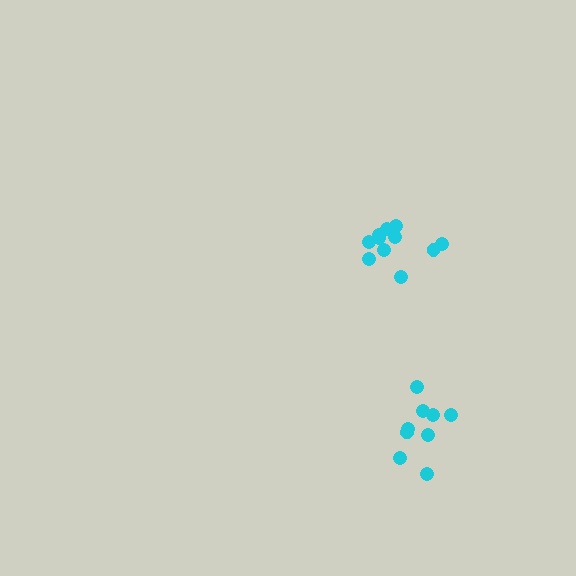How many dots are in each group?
Group 1: 11 dots, Group 2: 9 dots (20 total).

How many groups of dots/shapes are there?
There are 2 groups.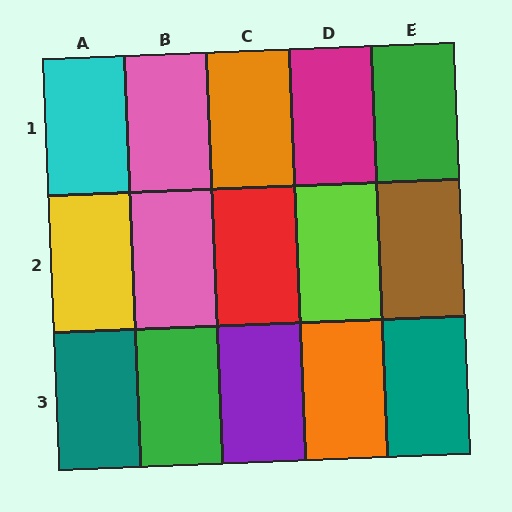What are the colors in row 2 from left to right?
Yellow, pink, red, lime, brown.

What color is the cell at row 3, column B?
Green.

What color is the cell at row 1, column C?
Orange.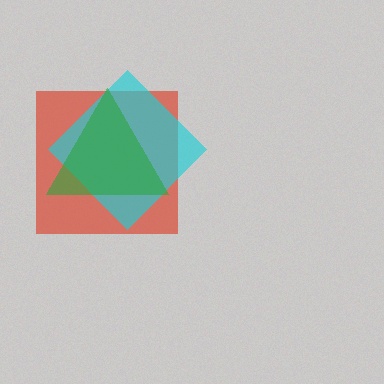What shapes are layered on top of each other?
The layered shapes are: a red square, a cyan diamond, a green triangle.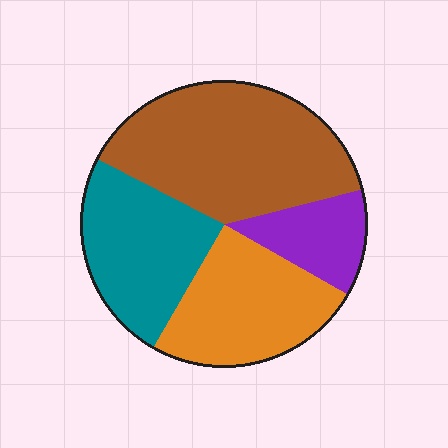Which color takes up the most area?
Brown, at roughly 40%.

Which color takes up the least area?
Purple, at roughly 10%.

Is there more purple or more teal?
Teal.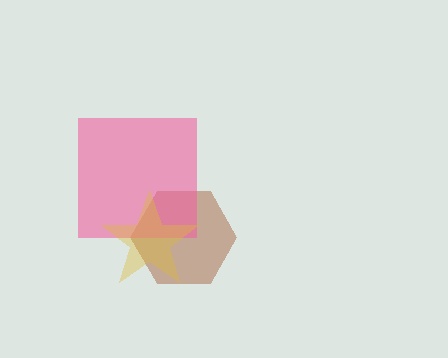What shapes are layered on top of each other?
The layered shapes are: a brown hexagon, a pink square, a yellow star.